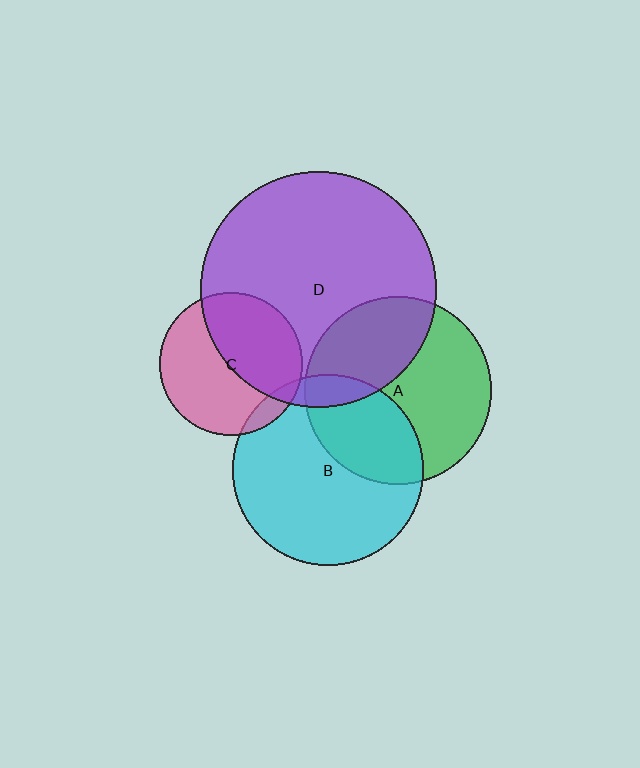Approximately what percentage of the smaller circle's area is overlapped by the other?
Approximately 10%.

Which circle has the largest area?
Circle D (purple).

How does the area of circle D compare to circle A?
Approximately 1.6 times.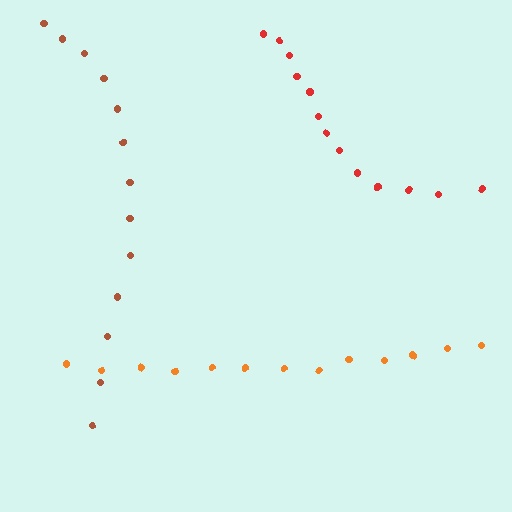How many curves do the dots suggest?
There are 3 distinct paths.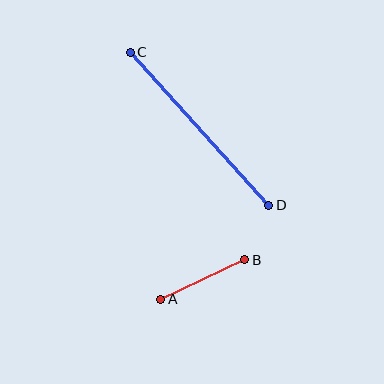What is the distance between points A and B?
The distance is approximately 93 pixels.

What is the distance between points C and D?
The distance is approximately 206 pixels.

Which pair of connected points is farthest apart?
Points C and D are farthest apart.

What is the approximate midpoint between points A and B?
The midpoint is at approximately (203, 280) pixels.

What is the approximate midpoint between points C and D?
The midpoint is at approximately (200, 129) pixels.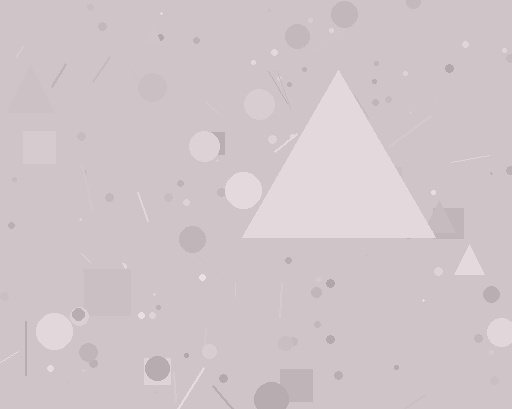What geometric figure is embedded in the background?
A triangle is embedded in the background.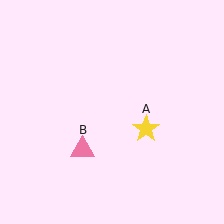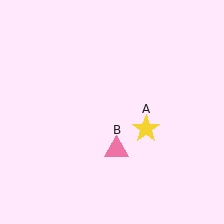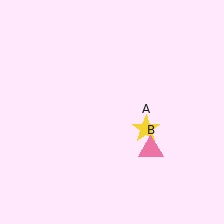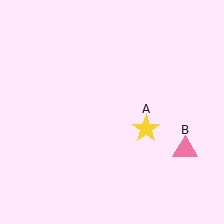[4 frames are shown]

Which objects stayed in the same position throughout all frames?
Yellow star (object A) remained stationary.